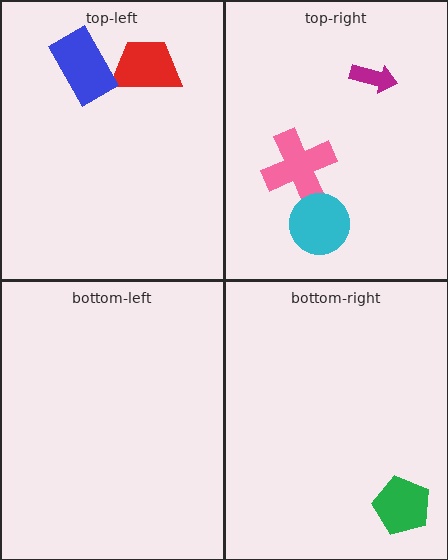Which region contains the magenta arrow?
The top-right region.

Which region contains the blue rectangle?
The top-left region.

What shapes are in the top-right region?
The magenta arrow, the pink cross, the cyan circle.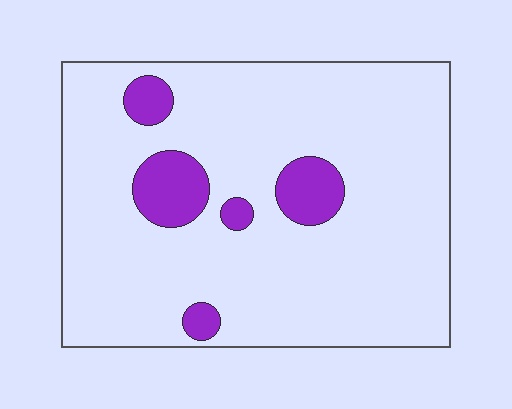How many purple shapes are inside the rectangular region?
5.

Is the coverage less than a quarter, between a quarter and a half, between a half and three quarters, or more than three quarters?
Less than a quarter.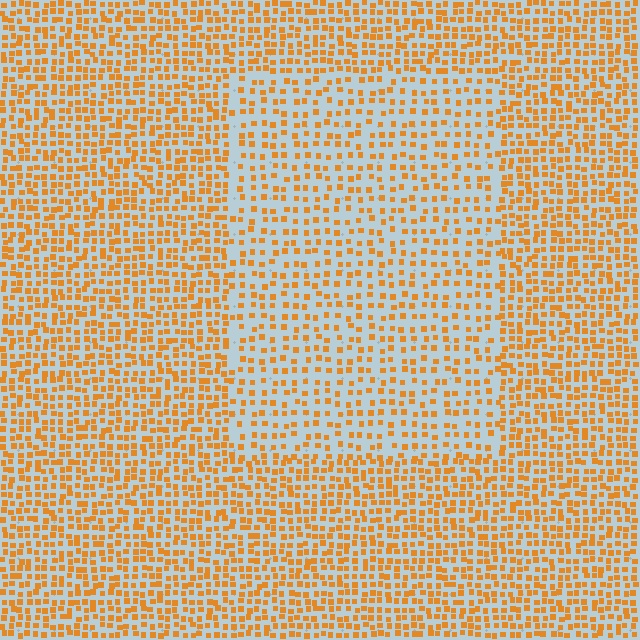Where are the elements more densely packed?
The elements are more densely packed outside the rectangle boundary.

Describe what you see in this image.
The image contains small orange elements arranged at two different densities. A rectangle-shaped region is visible where the elements are less densely packed than the surrounding area.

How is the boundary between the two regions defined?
The boundary is defined by a change in element density (approximately 1.7x ratio). All elements are the same color, size, and shape.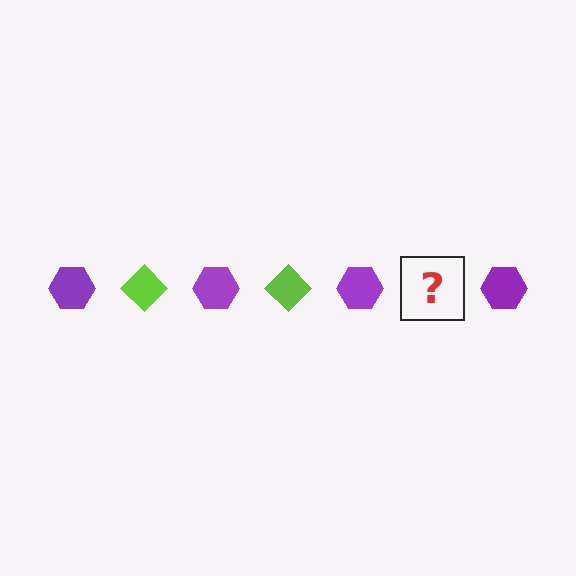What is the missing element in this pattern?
The missing element is a lime diamond.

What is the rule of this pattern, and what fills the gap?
The rule is that the pattern alternates between purple hexagon and lime diamond. The gap should be filled with a lime diamond.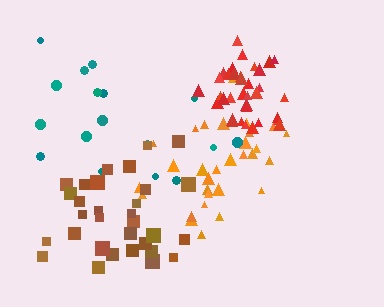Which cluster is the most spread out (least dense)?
Teal.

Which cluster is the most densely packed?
Red.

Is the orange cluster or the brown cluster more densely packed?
Orange.